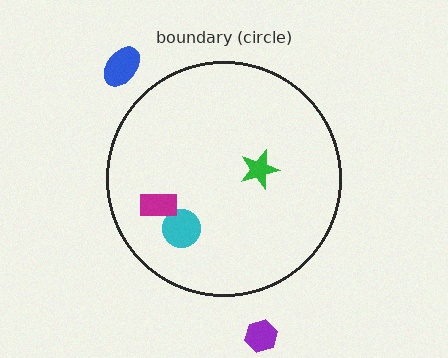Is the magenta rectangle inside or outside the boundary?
Inside.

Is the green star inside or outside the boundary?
Inside.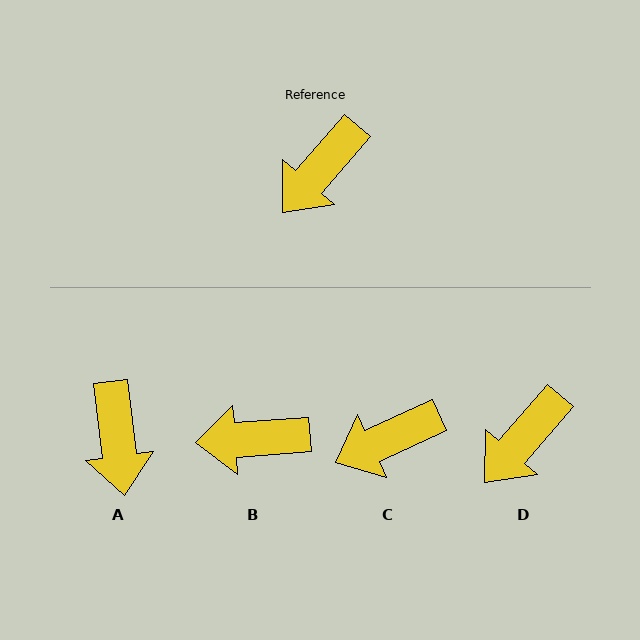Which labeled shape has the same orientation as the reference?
D.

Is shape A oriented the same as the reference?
No, it is off by about 48 degrees.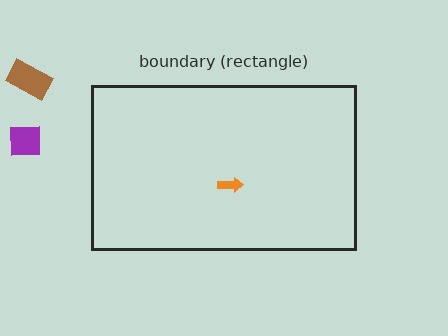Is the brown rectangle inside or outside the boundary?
Outside.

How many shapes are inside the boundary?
1 inside, 2 outside.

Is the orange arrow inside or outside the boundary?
Inside.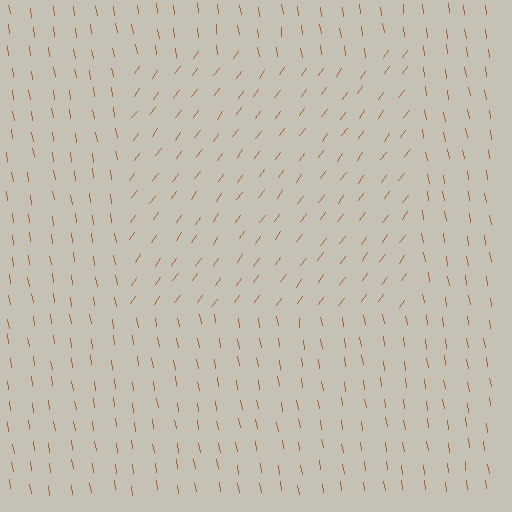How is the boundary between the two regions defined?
The boundary is defined purely by a change in line orientation (approximately 45 degrees difference). All lines are the same color and thickness.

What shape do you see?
I see a rectangle.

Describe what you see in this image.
The image is filled with small brown line segments. A rectangle region in the image has lines oriented differently from the surrounding lines, creating a visible texture boundary.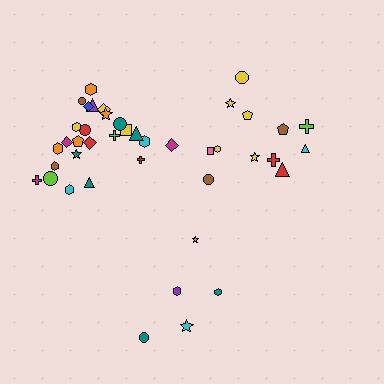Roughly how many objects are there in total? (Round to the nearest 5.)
Roughly 40 objects in total.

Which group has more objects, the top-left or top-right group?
The top-left group.